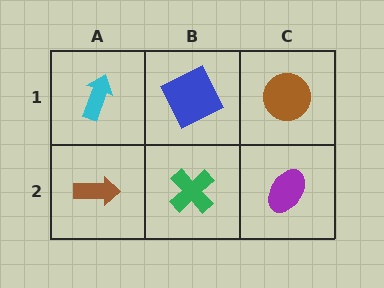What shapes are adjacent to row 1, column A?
A brown arrow (row 2, column A), a blue square (row 1, column B).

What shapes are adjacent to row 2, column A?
A cyan arrow (row 1, column A), a green cross (row 2, column B).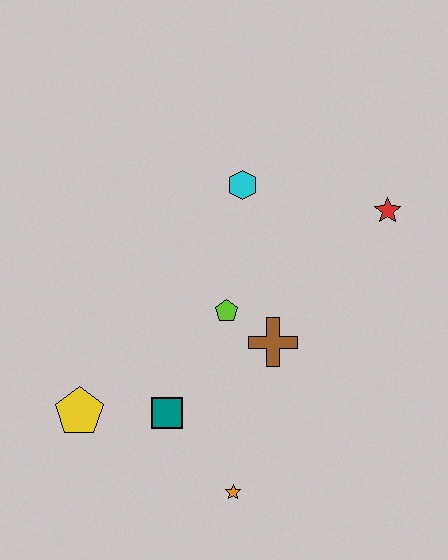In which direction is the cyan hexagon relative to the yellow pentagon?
The cyan hexagon is above the yellow pentagon.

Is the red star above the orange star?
Yes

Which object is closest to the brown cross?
The lime pentagon is closest to the brown cross.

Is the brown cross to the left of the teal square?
No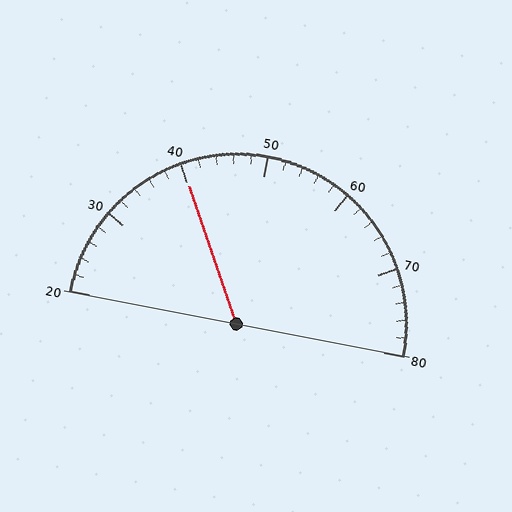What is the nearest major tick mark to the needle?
The nearest major tick mark is 40.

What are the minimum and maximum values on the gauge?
The gauge ranges from 20 to 80.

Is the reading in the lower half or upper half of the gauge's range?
The reading is in the lower half of the range (20 to 80).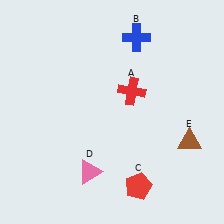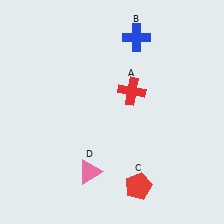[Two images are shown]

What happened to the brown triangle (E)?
The brown triangle (E) was removed in Image 2. It was in the bottom-right area of Image 1.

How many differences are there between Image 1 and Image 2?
There is 1 difference between the two images.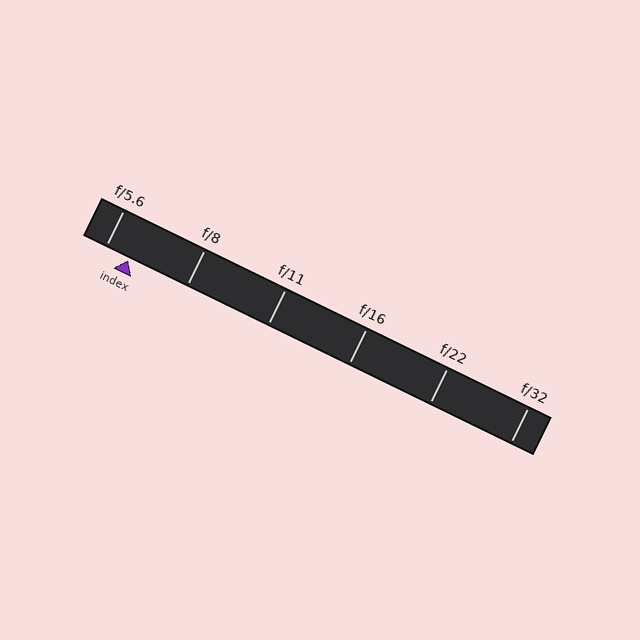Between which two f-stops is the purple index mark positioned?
The index mark is between f/5.6 and f/8.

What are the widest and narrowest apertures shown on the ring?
The widest aperture shown is f/5.6 and the narrowest is f/32.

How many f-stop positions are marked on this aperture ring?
There are 6 f-stop positions marked.